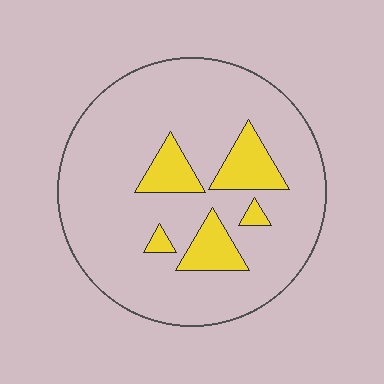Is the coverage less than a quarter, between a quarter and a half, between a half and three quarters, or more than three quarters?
Less than a quarter.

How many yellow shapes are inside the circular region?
5.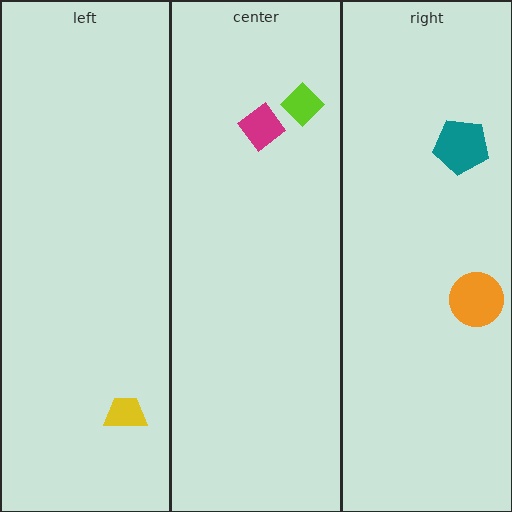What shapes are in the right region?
The orange circle, the teal pentagon.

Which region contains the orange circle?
The right region.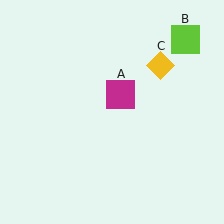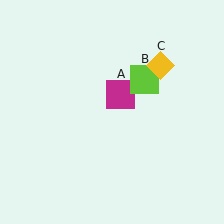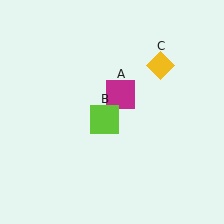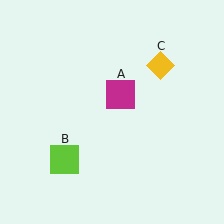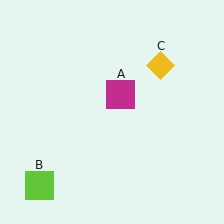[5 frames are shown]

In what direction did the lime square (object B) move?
The lime square (object B) moved down and to the left.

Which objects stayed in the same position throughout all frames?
Magenta square (object A) and yellow diamond (object C) remained stationary.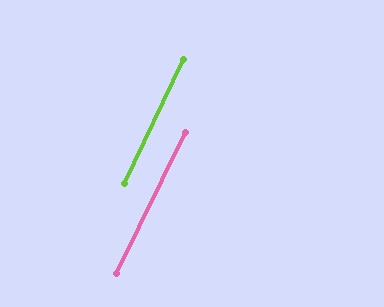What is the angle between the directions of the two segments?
Approximately 1 degree.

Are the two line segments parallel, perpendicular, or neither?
Parallel — their directions differ by only 0.8°.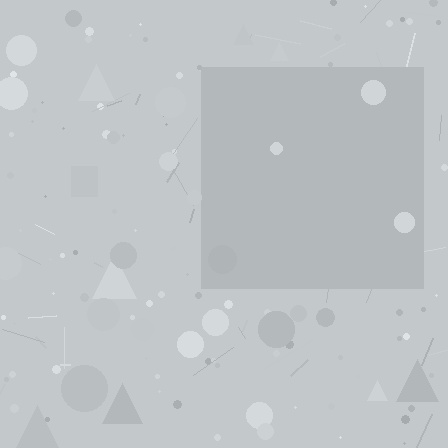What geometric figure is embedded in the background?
A square is embedded in the background.